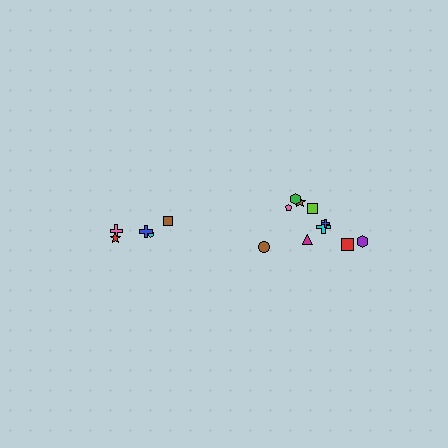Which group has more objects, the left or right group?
The right group.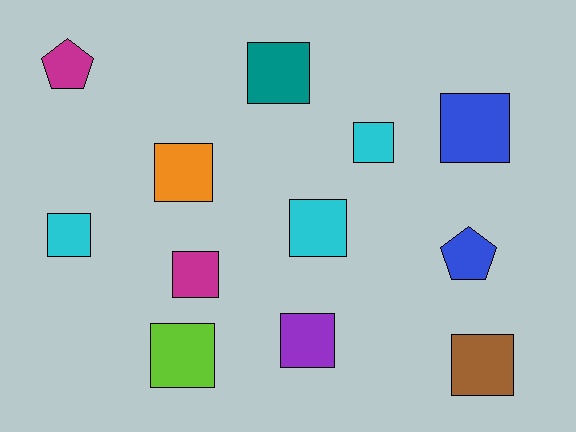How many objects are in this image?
There are 12 objects.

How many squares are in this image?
There are 10 squares.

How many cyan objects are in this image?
There are 3 cyan objects.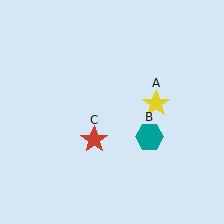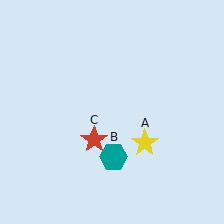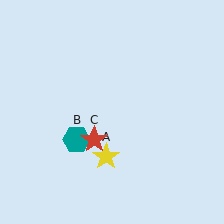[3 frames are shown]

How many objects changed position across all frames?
2 objects changed position: yellow star (object A), teal hexagon (object B).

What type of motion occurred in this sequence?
The yellow star (object A), teal hexagon (object B) rotated clockwise around the center of the scene.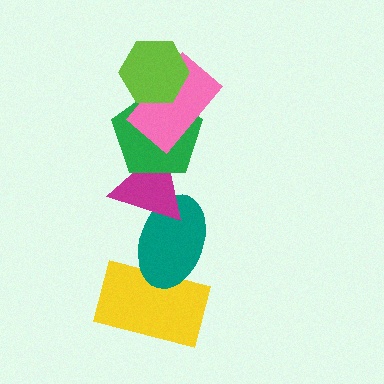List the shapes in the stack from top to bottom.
From top to bottom: the lime hexagon, the pink rectangle, the green pentagon, the magenta triangle, the teal ellipse, the yellow rectangle.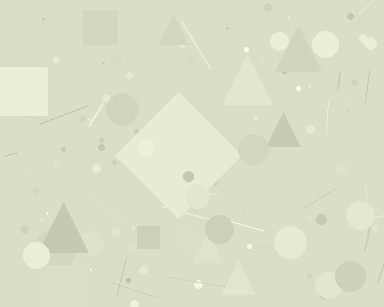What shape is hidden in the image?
A diamond is hidden in the image.